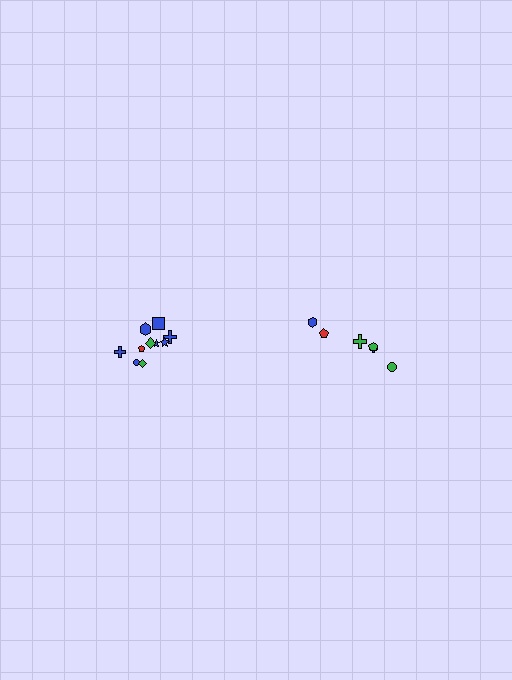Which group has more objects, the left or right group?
The left group.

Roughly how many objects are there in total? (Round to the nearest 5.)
Roughly 15 objects in total.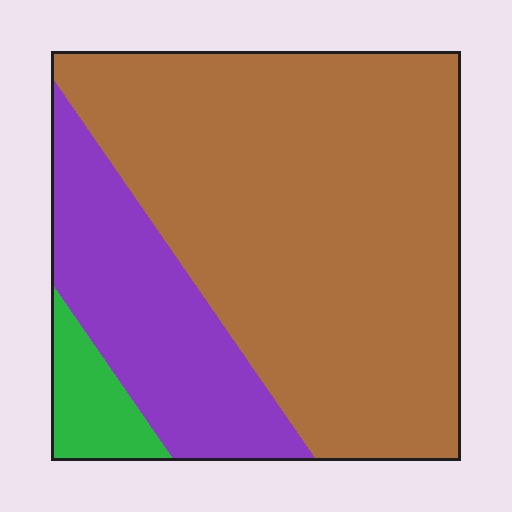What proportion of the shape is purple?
Purple takes up less than a quarter of the shape.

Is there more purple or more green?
Purple.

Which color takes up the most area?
Brown, at roughly 70%.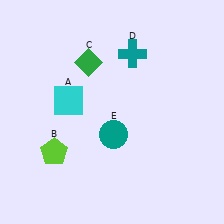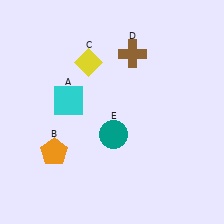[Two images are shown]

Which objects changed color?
B changed from lime to orange. C changed from green to yellow. D changed from teal to brown.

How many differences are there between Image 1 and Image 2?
There are 3 differences between the two images.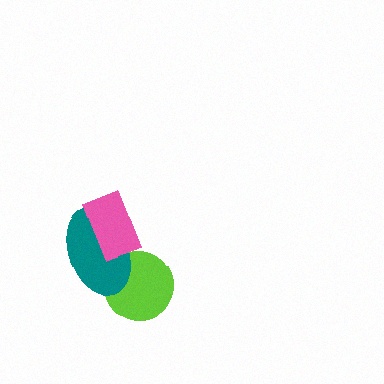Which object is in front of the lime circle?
The teal ellipse is in front of the lime circle.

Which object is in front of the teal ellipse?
The pink rectangle is in front of the teal ellipse.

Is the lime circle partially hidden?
Yes, it is partially covered by another shape.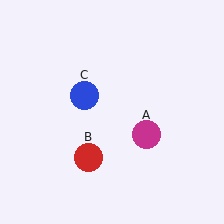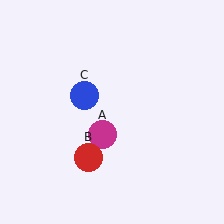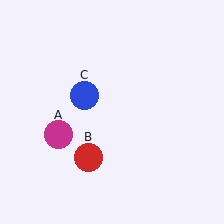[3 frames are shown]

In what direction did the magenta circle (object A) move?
The magenta circle (object A) moved left.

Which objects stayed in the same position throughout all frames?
Red circle (object B) and blue circle (object C) remained stationary.